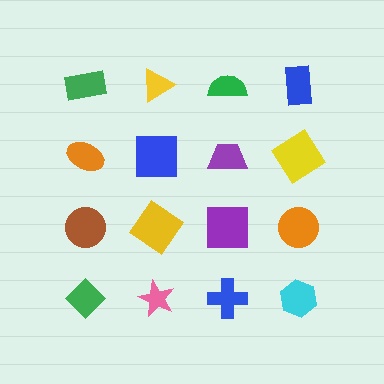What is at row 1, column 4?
A blue rectangle.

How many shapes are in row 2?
4 shapes.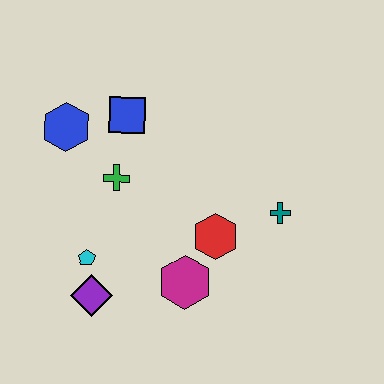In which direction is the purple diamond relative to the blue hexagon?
The purple diamond is below the blue hexagon.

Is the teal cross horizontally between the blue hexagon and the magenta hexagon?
No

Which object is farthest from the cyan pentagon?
The teal cross is farthest from the cyan pentagon.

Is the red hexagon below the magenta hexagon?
No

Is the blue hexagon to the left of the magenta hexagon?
Yes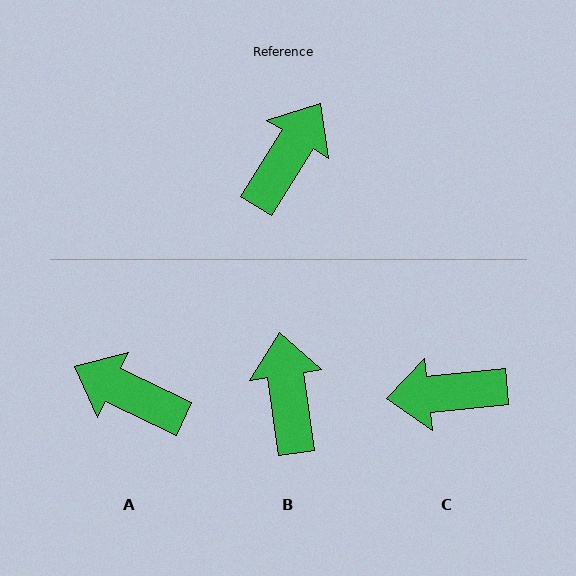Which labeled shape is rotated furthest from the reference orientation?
C, about 128 degrees away.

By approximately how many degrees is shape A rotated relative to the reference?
Approximately 97 degrees counter-clockwise.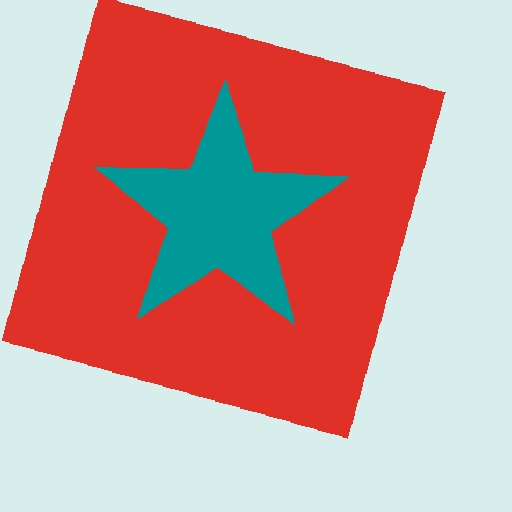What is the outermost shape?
The red square.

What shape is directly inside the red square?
The teal star.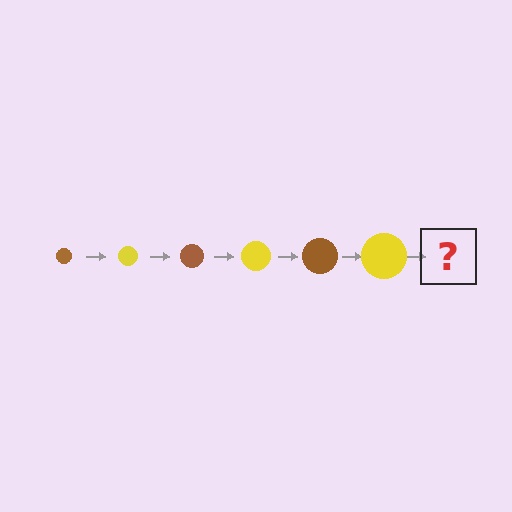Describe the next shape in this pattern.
It should be a brown circle, larger than the previous one.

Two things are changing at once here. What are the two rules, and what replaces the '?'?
The two rules are that the circle grows larger each step and the color cycles through brown and yellow. The '?' should be a brown circle, larger than the previous one.